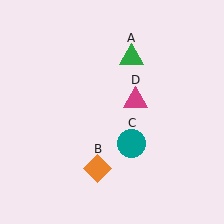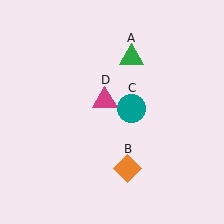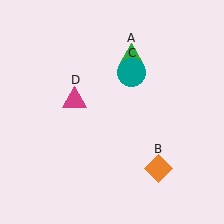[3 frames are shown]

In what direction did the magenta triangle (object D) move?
The magenta triangle (object D) moved left.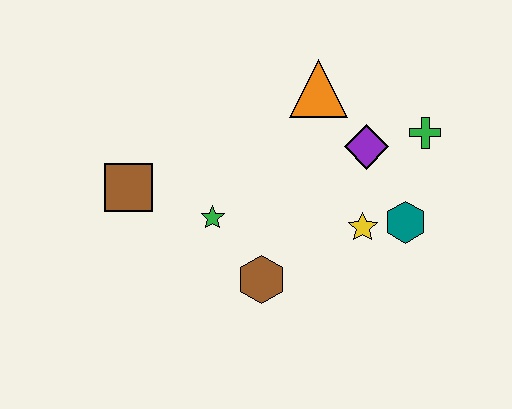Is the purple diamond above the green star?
Yes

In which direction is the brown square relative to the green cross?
The brown square is to the left of the green cross.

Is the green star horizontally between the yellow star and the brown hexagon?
No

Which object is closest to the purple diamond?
The green cross is closest to the purple diamond.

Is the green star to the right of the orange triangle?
No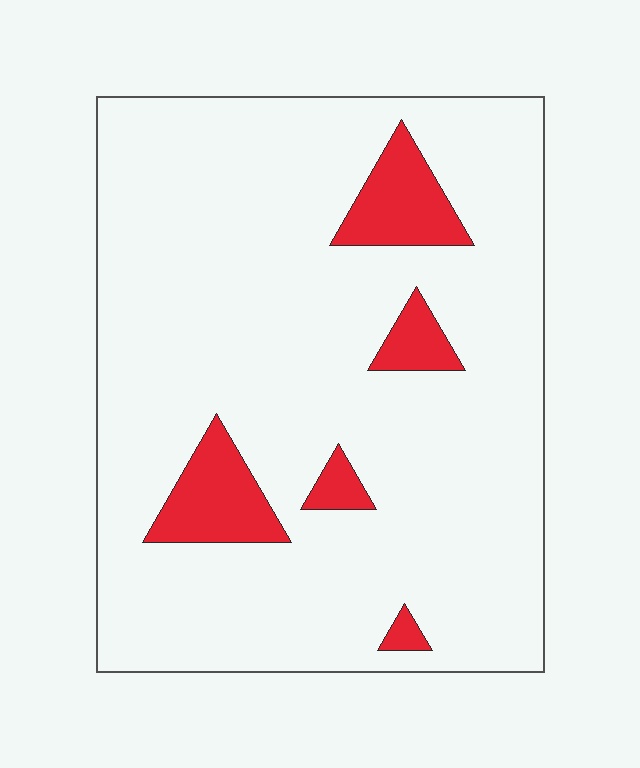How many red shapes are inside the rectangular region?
5.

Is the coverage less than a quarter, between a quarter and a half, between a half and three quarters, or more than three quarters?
Less than a quarter.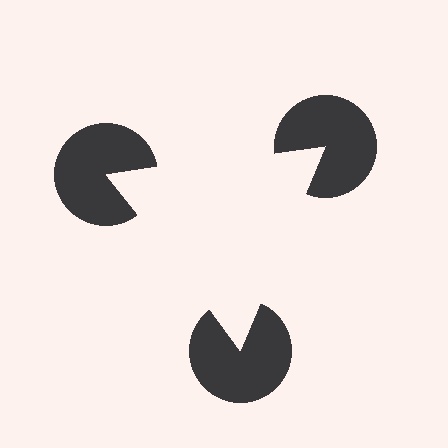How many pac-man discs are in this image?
There are 3 — one at each vertex of the illusory triangle.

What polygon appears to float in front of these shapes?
An illusory triangle — its edges are inferred from the aligned wedge cuts in the pac-man discs, not physically drawn.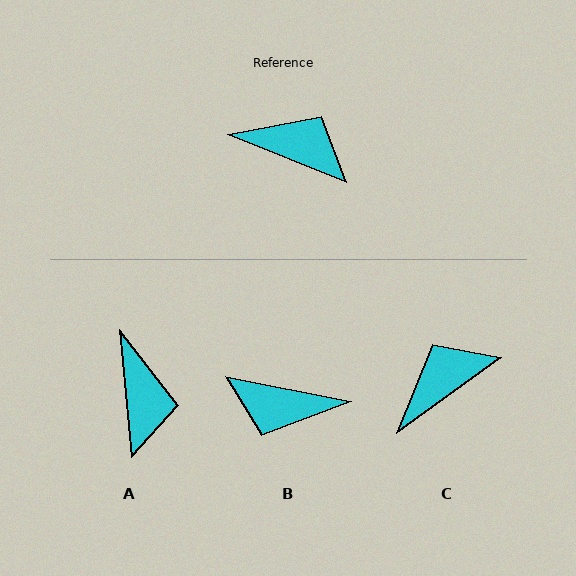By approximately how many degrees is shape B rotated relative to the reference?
Approximately 170 degrees clockwise.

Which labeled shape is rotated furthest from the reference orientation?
B, about 170 degrees away.